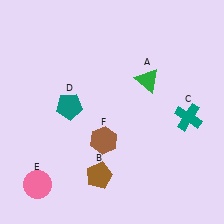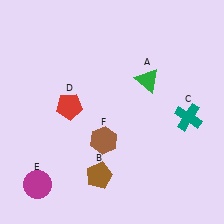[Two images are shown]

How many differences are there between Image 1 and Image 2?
There are 2 differences between the two images.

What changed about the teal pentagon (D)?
In Image 1, D is teal. In Image 2, it changed to red.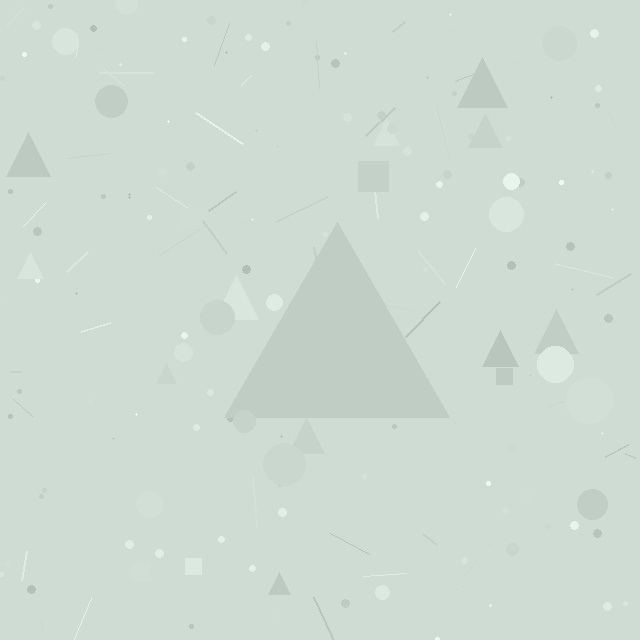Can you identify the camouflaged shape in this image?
The camouflaged shape is a triangle.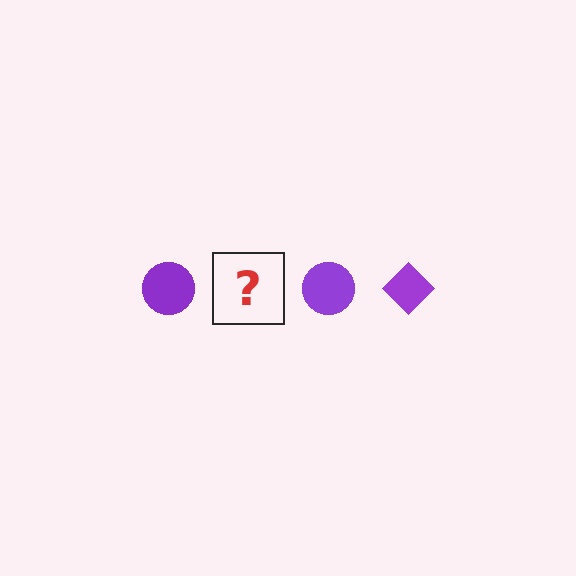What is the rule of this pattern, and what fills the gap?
The rule is that the pattern cycles through circle, diamond shapes in purple. The gap should be filled with a purple diamond.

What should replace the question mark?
The question mark should be replaced with a purple diamond.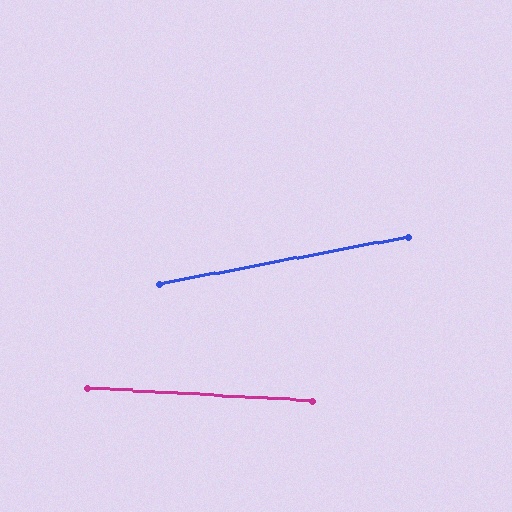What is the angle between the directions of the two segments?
Approximately 14 degrees.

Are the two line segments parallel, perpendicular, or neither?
Neither parallel nor perpendicular — they differ by about 14°.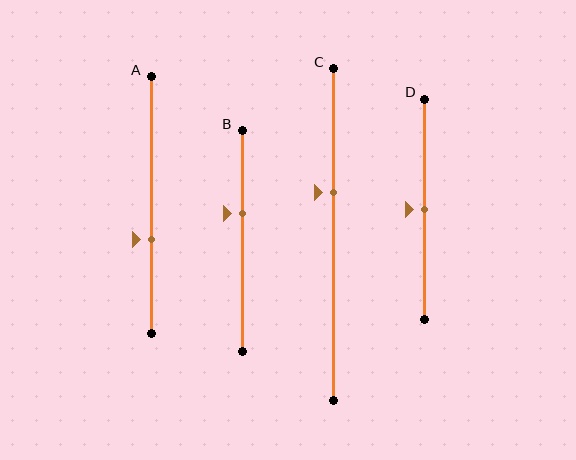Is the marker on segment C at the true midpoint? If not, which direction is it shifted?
No, the marker on segment C is shifted upward by about 13% of the segment length.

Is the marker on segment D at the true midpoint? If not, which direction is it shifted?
Yes, the marker on segment D is at the true midpoint.